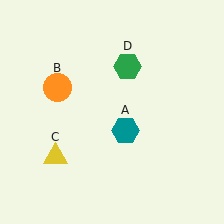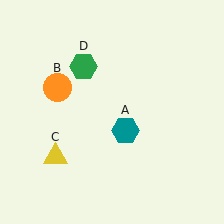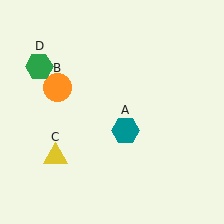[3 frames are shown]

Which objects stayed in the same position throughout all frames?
Teal hexagon (object A) and orange circle (object B) and yellow triangle (object C) remained stationary.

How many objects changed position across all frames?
1 object changed position: green hexagon (object D).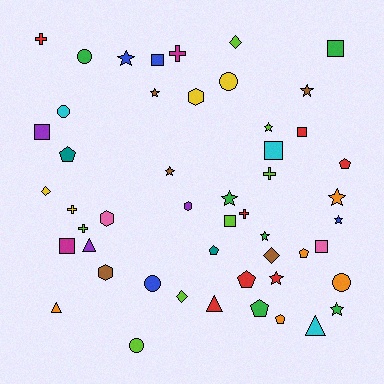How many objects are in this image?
There are 50 objects.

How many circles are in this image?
There are 6 circles.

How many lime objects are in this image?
There are 7 lime objects.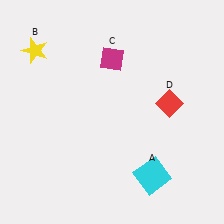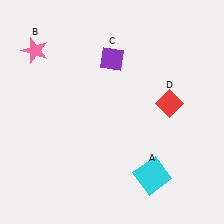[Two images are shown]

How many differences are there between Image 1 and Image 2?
There are 2 differences between the two images.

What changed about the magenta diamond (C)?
In Image 1, C is magenta. In Image 2, it changed to purple.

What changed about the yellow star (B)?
In Image 1, B is yellow. In Image 2, it changed to pink.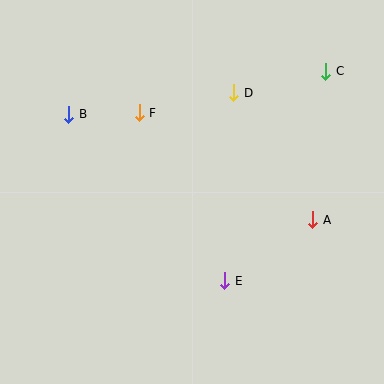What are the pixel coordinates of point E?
Point E is at (225, 281).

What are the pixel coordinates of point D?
Point D is at (234, 93).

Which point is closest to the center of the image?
Point E at (225, 281) is closest to the center.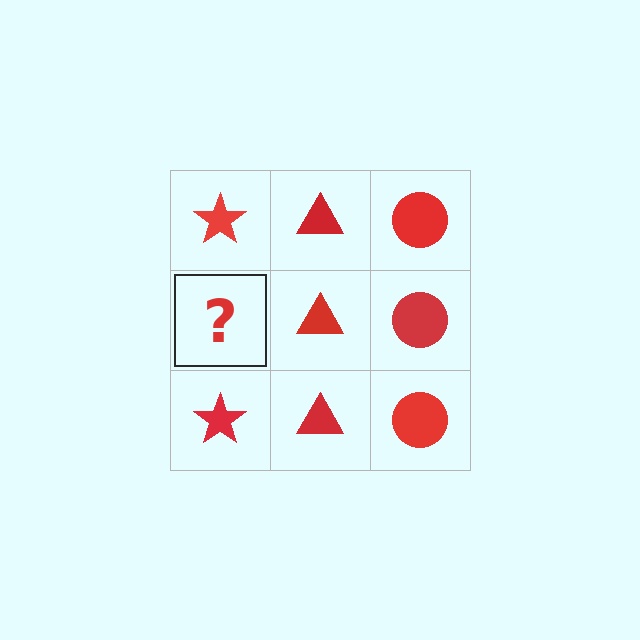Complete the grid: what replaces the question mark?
The question mark should be replaced with a red star.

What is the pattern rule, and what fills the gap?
The rule is that each column has a consistent shape. The gap should be filled with a red star.